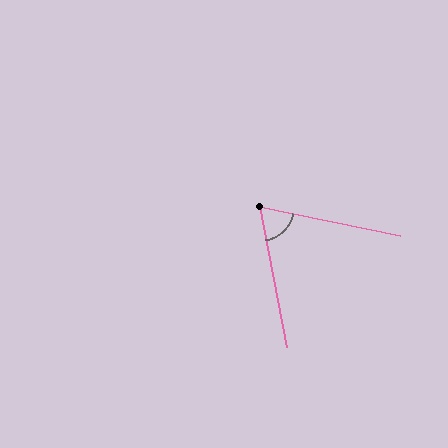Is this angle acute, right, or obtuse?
It is acute.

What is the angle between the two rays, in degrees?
Approximately 68 degrees.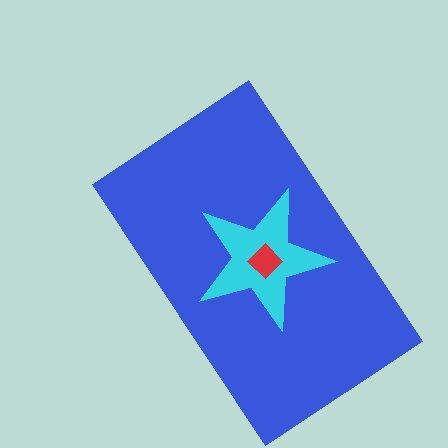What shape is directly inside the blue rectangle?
The cyan star.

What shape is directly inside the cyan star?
The red diamond.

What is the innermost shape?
The red diamond.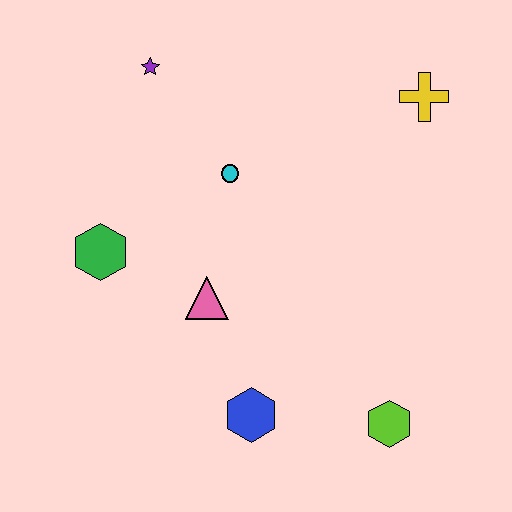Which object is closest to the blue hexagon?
The pink triangle is closest to the blue hexagon.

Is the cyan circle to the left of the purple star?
No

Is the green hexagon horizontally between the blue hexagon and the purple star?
No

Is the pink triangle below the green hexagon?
Yes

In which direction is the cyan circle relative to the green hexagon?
The cyan circle is to the right of the green hexagon.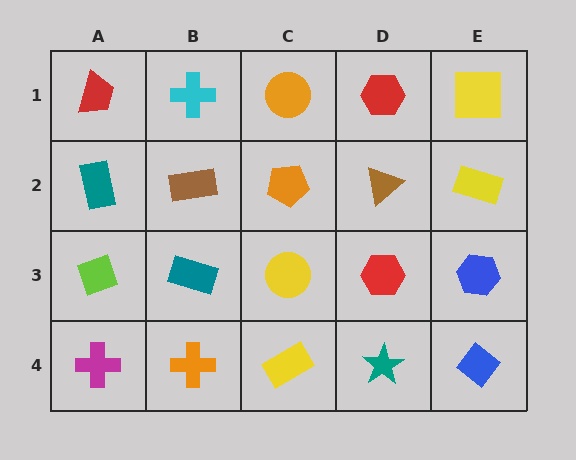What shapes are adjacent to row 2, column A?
A red trapezoid (row 1, column A), a lime diamond (row 3, column A), a brown rectangle (row 2, column B).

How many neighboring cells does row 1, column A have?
2.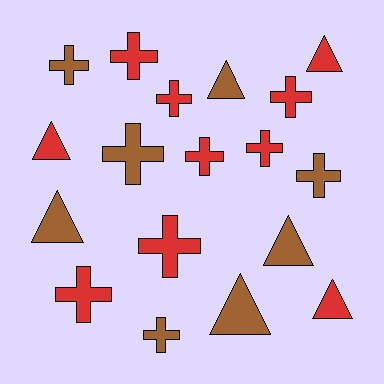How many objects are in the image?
There are 18 objects.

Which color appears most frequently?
Red, with 10 objects.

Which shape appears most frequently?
Cross, with 11 objects.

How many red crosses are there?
There are 7 red crosses.